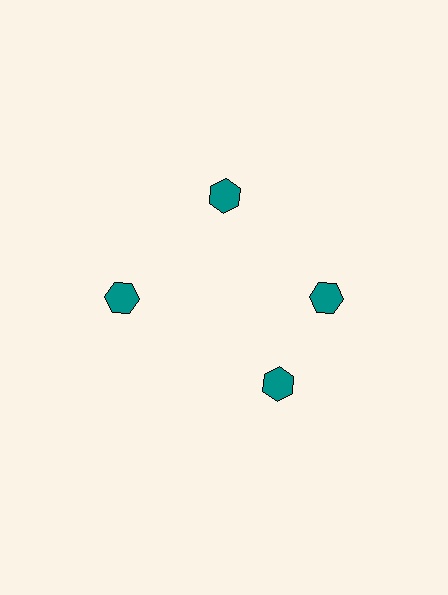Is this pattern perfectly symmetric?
No. The 4 teal hexagons are arranged in a ring, but one element near the 6 o'clock position is rotated out of alignment along the ring, breaking the 4-fold rotational symmetry.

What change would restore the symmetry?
The symmetry would be restored by rotating it back into even spacing with its neighbors so that all 4 hexagons sit at equal angles and equal distance from the center.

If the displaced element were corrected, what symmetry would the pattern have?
It would have 4-fold rotational symmetry — the pattern would map onto itself every 90 degrees.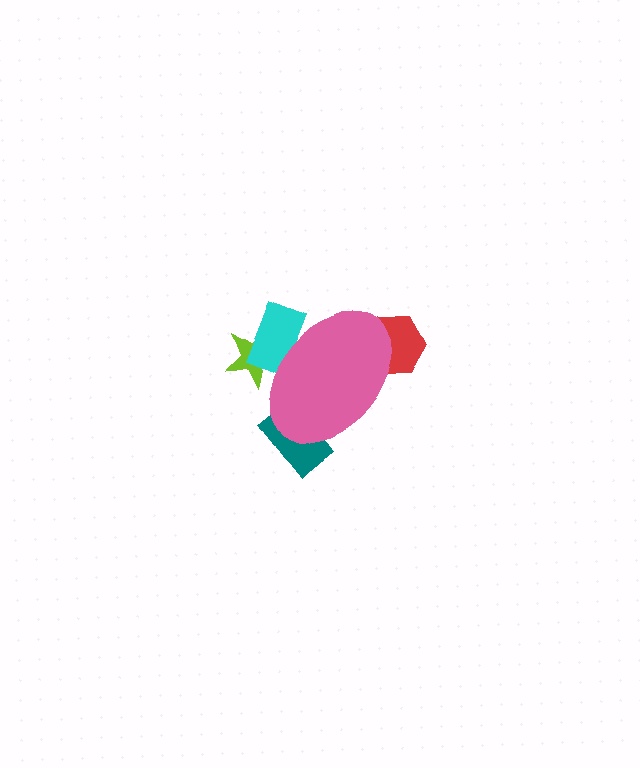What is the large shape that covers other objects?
A pink ellipse.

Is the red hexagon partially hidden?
Yes, the red hexagon is partially hidden behind the pink ellipse.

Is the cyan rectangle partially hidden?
Yes, the cyan rectangle is partially hidden behind the pink ellipse.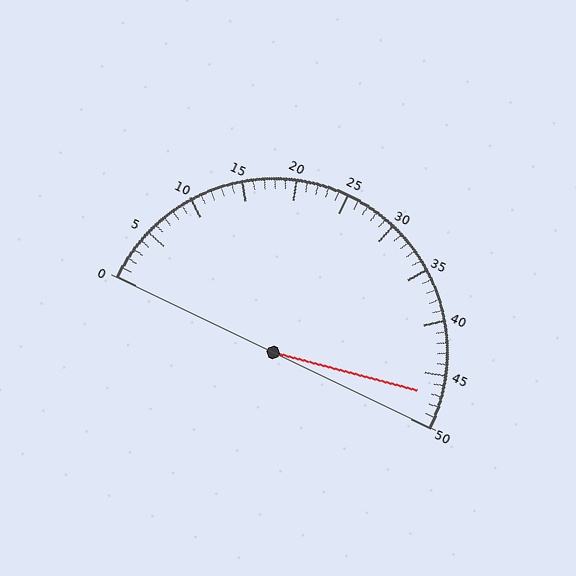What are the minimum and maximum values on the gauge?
The gauge ranges from 0 to 50.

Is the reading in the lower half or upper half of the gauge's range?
The reading is in the upper half of the range (0 to 50).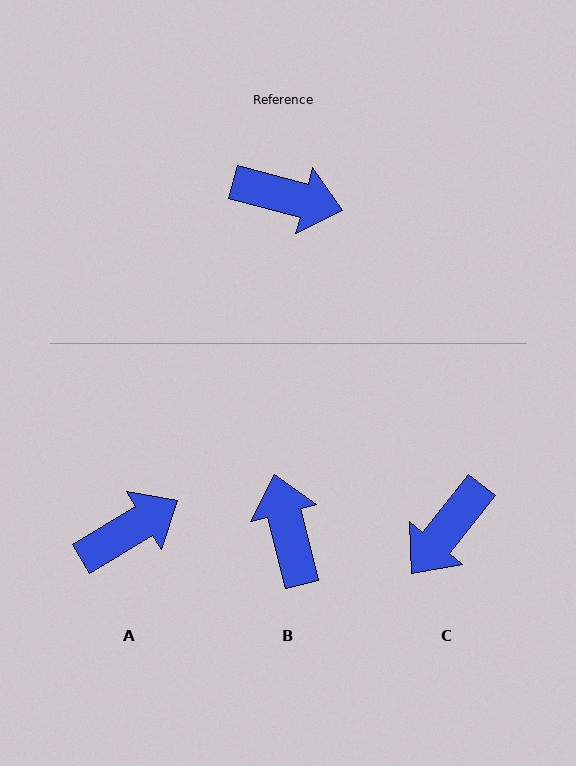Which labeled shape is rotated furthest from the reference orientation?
B, about 118 degrees away.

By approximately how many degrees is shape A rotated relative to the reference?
Approximately 45 degrees counter-clockwise.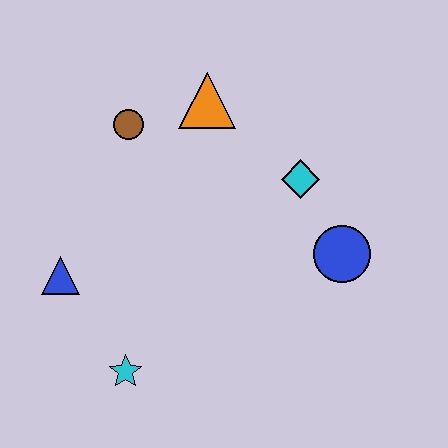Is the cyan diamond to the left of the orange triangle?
No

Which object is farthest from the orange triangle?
The cyan star is farthest from the orange triangle.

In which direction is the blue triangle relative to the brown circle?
The blue triangle is below the brown circle.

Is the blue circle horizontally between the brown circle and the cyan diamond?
No